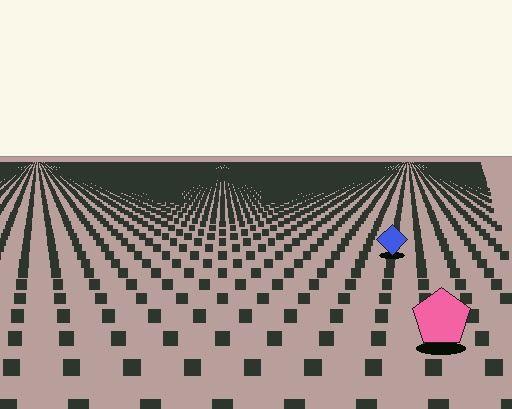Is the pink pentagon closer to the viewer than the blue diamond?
Yes. The pink pentagon is closer — you can tell from the texture gradient: the ground texture is coarser near it.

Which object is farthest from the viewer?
The blue diamond is farthest from the viewer. It appears smaller and the ground texture around it is denser.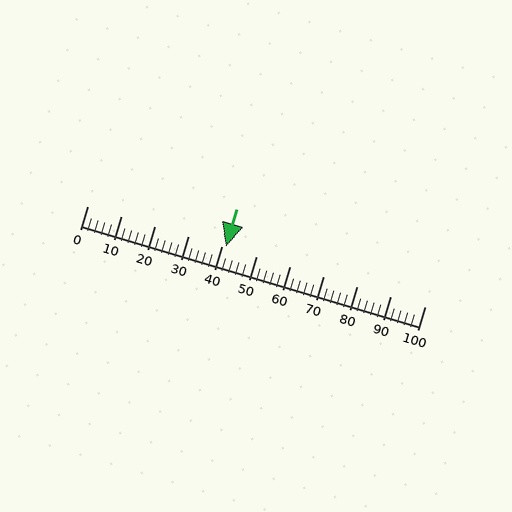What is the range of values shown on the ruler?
The ruler shows values from 0 to 100.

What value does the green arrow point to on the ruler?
The green arrow points to approximately 41.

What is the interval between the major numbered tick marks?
The major tick marks are spaced 10 units apart.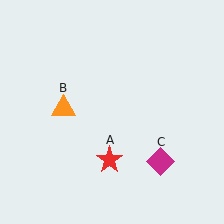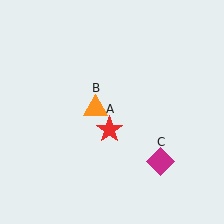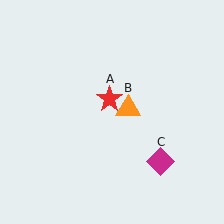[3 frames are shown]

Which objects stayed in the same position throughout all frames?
Magenta diamond (object C) remained stationary.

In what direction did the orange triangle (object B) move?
The orange triangle (object B) moved right.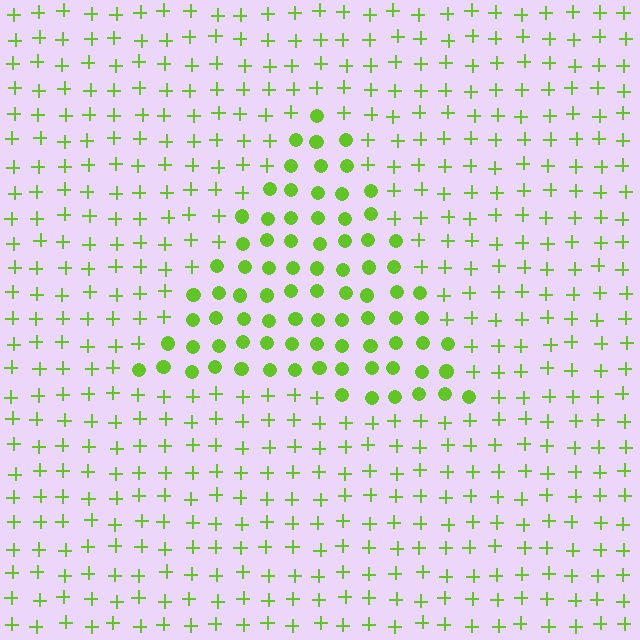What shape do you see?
I see a triangle.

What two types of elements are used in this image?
The image uses circles inside the triangle region and plus signs outside it.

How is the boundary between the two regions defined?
The boundary is defined by a change in element shape: circles inside vs. plus signs outside. All elements share the same color and spacing.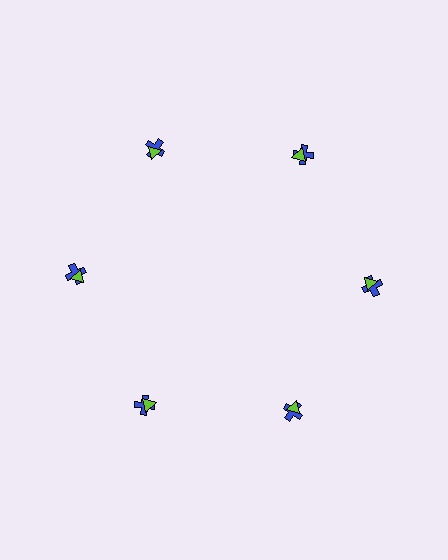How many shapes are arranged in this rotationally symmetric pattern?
There are 12 shapes, arranged in 6 groups of 2.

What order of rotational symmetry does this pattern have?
This pattern has 6-fold rotational symmetry.